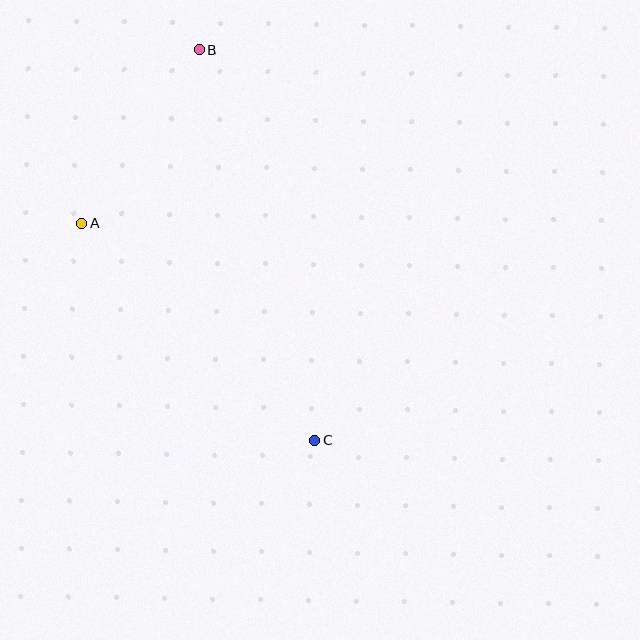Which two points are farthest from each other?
Points B and C are farthest from each other.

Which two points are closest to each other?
Points A and B are closest to each other.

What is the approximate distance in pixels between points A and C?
The distance between A and C is approximately 319 pixels.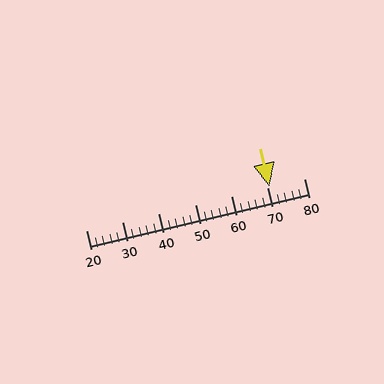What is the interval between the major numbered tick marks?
The major tick marks are spaced 10 units apart.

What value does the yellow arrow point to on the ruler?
The yellow arrow points to approximately 71.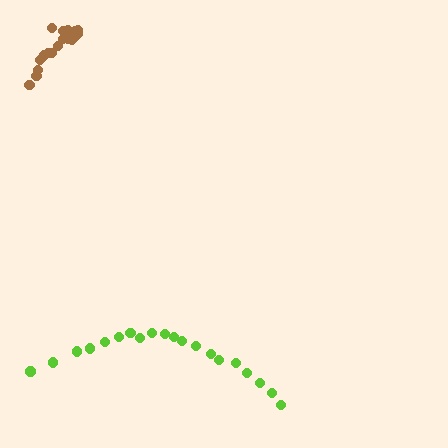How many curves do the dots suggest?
There are 2 distinct paths.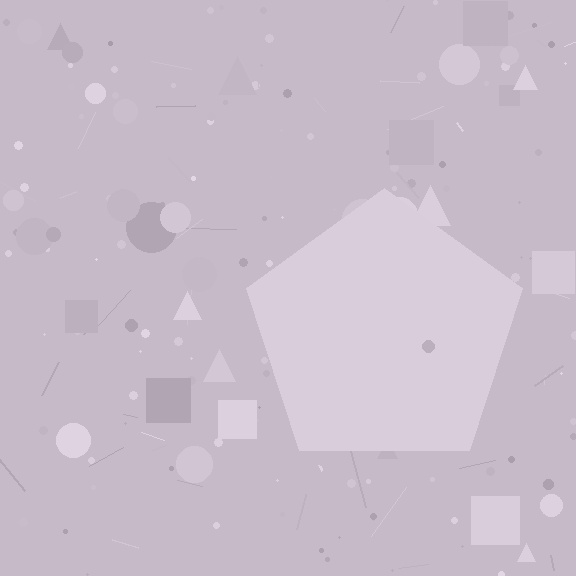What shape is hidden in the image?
A pentagon is hidden in the image.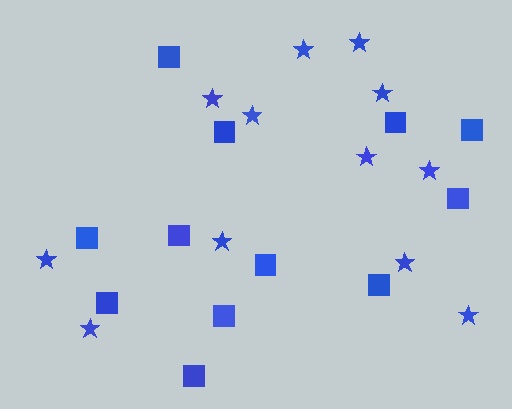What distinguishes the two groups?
There are 2 groups: one group of stars (12) and one group of squares (12).